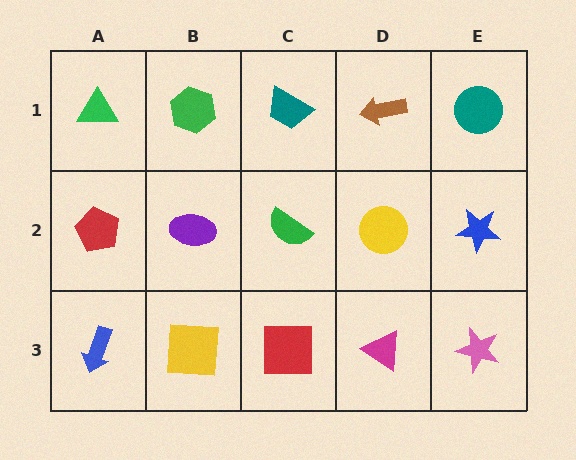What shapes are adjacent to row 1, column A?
A red pentagon (row 2, column A), a green hexagon (row 1, column B).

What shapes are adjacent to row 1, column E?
A blue star (row 2, column E), a brown arrow (row 1, column D).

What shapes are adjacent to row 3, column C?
A green semicircle (row 2, column C), a yellow square (row 3, column B), a magenta triangle (row 3, column D).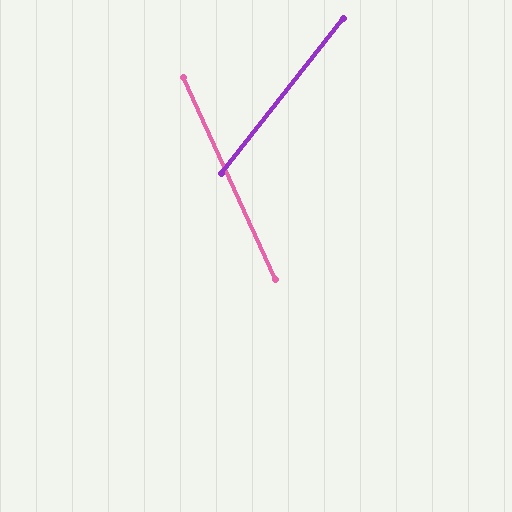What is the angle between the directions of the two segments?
Approximately 63 degrees.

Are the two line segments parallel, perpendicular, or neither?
Neither parallel nor perpendicular — they differ by about 63°.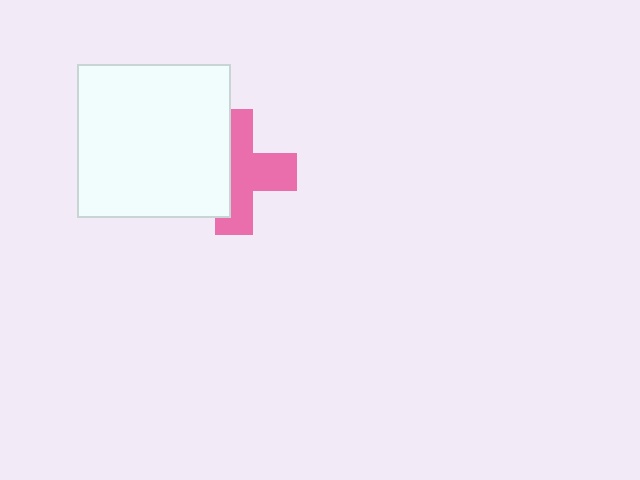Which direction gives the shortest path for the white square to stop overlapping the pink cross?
Moving left gives the shortest separation.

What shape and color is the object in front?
The object in front is a white square.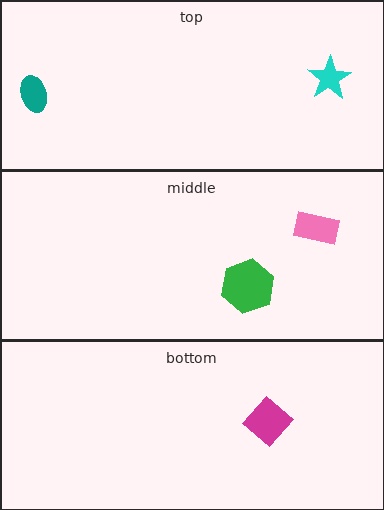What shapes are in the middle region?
The green hexagon, the pink rectangle.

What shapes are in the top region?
The teal ellipse, the cyan star.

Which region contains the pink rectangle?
The middle region.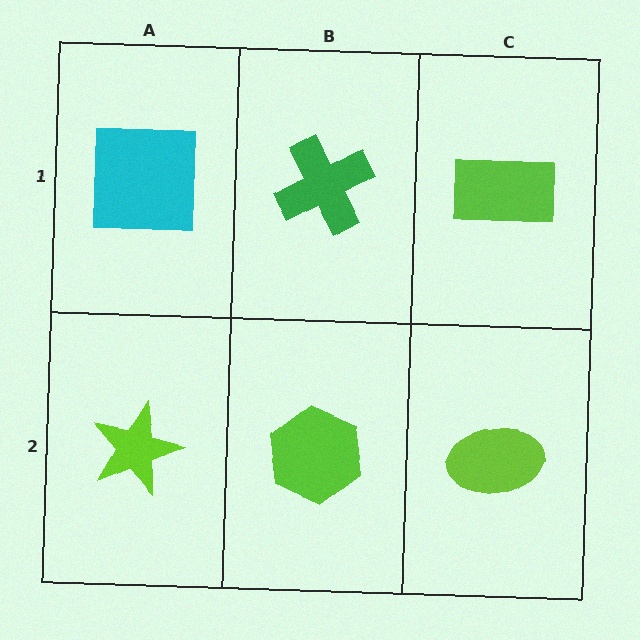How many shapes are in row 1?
3 shapes.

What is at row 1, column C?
A lime rectangle.